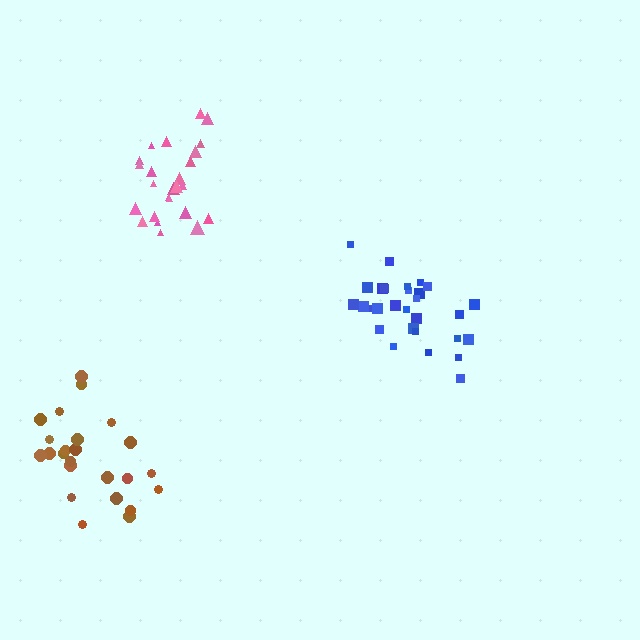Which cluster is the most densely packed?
Pink.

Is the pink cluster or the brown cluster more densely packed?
Pink.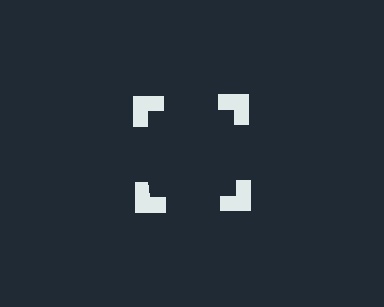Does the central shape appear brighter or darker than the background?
It typically appears slightly darker than the background, even though no actual brightness change is drawn.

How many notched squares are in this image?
There are 4 — one at each vertex of the illusory square.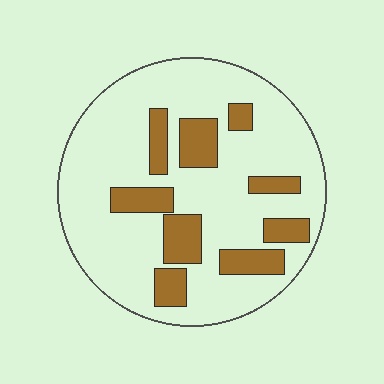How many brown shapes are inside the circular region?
9.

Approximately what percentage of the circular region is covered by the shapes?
Approximately 20%.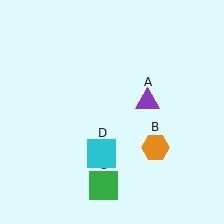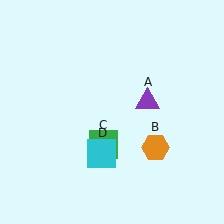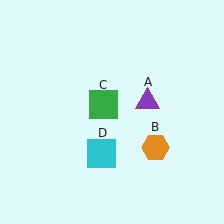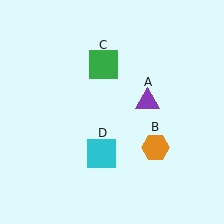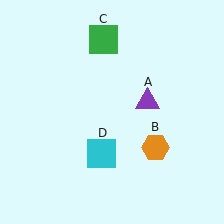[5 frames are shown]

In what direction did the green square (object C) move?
The green square (object C) moved up.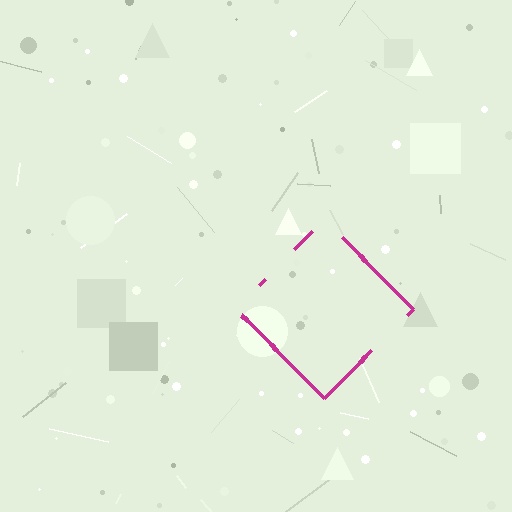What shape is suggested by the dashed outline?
The dashed outline suggests a diamond.